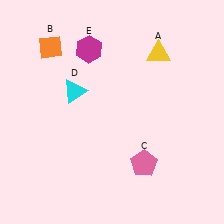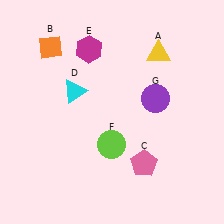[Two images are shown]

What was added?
A lime circle (F), a purple circle (G) were added in Image 2.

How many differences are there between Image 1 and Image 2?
There are 2 differences between the two images.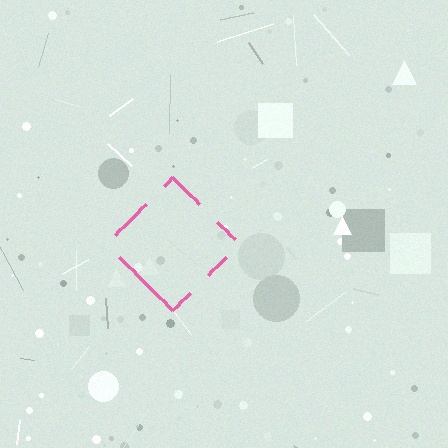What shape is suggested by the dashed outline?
The dashed outline suggests a diamond.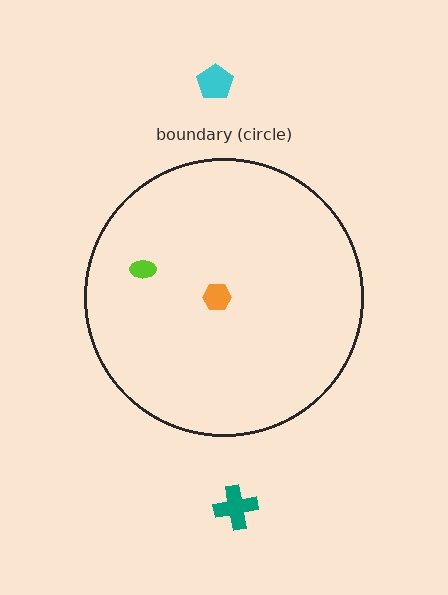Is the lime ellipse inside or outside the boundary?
Inside.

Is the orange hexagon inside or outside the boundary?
Inside.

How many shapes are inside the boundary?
2 inside, 2 outside.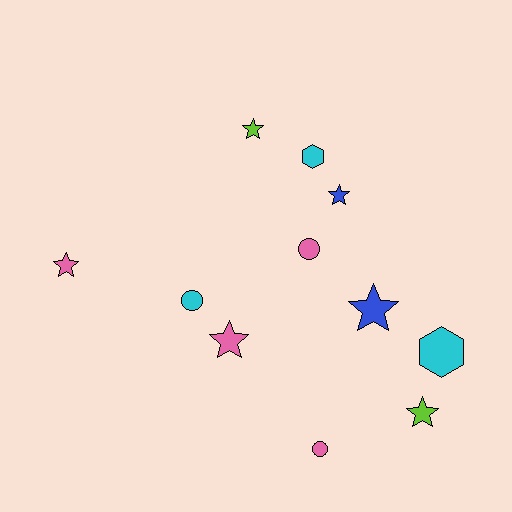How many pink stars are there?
There are 2 pink stars.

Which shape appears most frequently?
Star, with 6 objects.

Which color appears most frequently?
Pink, with 4 objects.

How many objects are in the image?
There are 11 objects.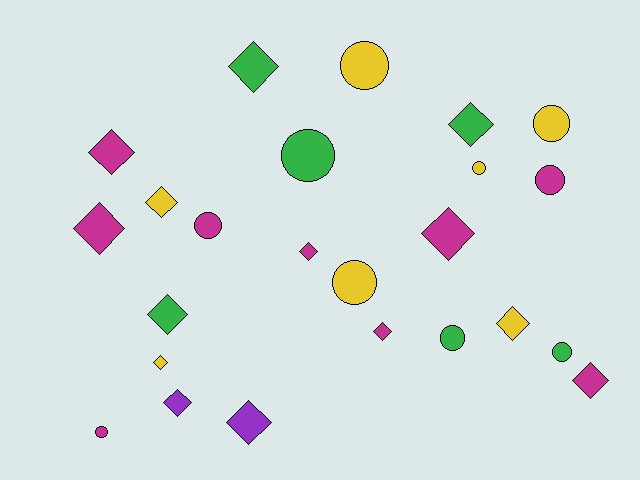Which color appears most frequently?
Magenta, with 9 objects.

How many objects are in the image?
There are 24 objects.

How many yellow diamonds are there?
There are 3 yellow diamonds.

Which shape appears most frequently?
Diamond, with 14 objects.